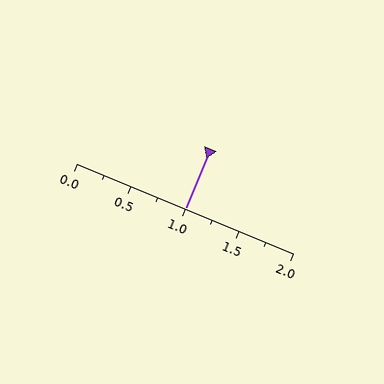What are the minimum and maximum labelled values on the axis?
The axis runs from 0.0 to 2.0.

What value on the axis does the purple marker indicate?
The marker indicates approximately 1.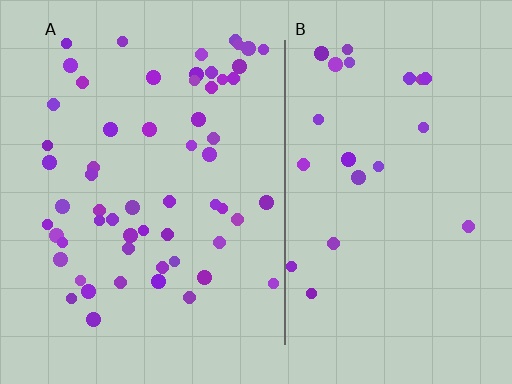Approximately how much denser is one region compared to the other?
Approximately 2.6× — region A over region B.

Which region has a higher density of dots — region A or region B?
A (the left).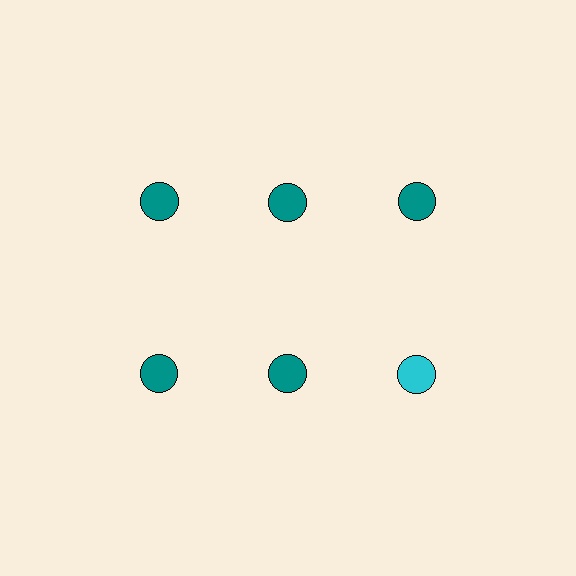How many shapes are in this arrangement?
There are 6 shapes arranged in a grid pattern.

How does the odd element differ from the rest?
It has a different color: cyan instead of teal.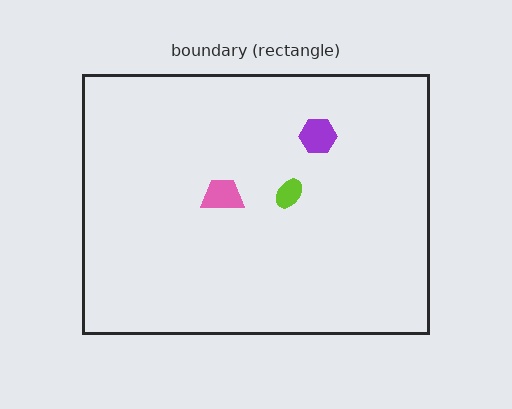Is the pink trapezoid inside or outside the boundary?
Inside.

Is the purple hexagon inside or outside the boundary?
Inside.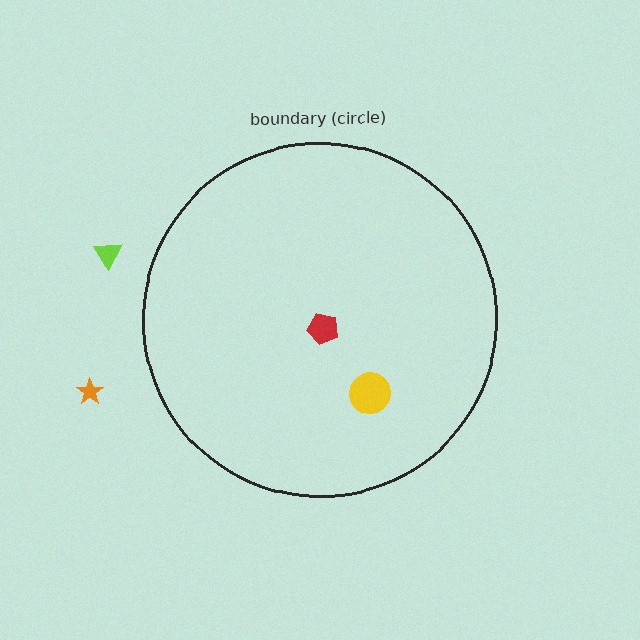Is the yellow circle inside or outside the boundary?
Inside.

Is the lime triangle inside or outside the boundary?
Outside.